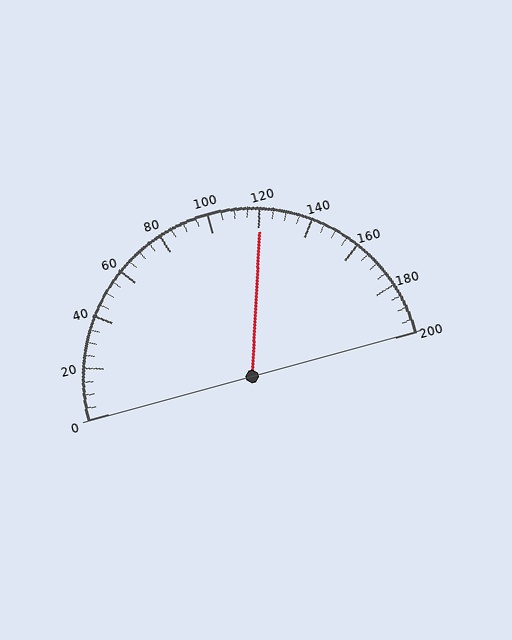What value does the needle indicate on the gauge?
The needle indicates approximately 120.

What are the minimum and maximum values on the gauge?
The gauge ranges from 0 to 200.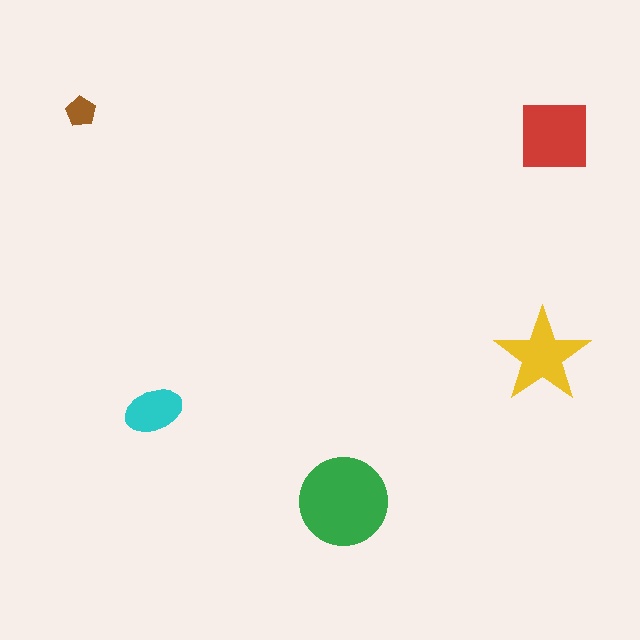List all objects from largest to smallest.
The green circle, the red square, the yellow star, the cyan ellipse, the brown pentagon.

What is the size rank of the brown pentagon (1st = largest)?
5th.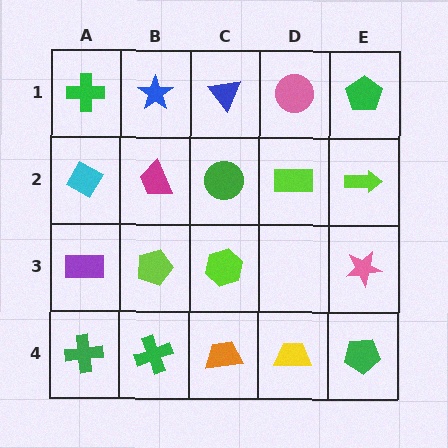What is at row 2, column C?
A green circle.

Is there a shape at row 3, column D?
No, that cell is empty.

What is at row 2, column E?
A lime arrow.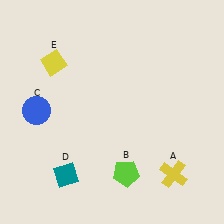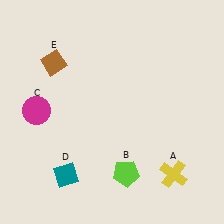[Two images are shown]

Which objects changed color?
C changed from blue to magenta. E changed from yellow to brown.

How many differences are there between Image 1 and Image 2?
There are 2 differences between the two images.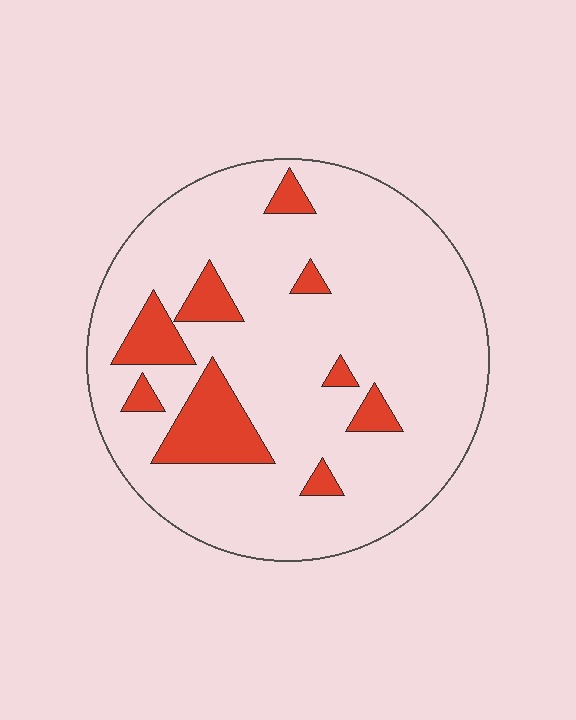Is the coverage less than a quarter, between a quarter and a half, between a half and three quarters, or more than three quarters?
Less than a quarter.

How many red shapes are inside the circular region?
9.